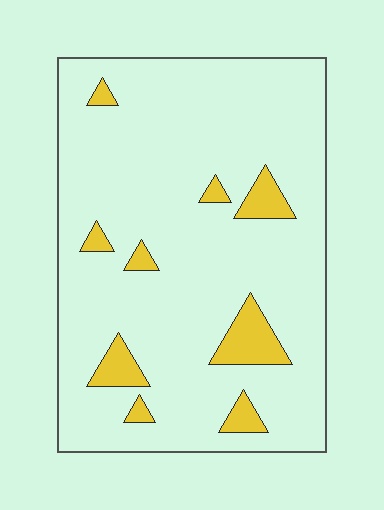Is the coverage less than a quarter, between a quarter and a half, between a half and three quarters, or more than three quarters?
Less than a quarter.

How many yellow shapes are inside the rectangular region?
9.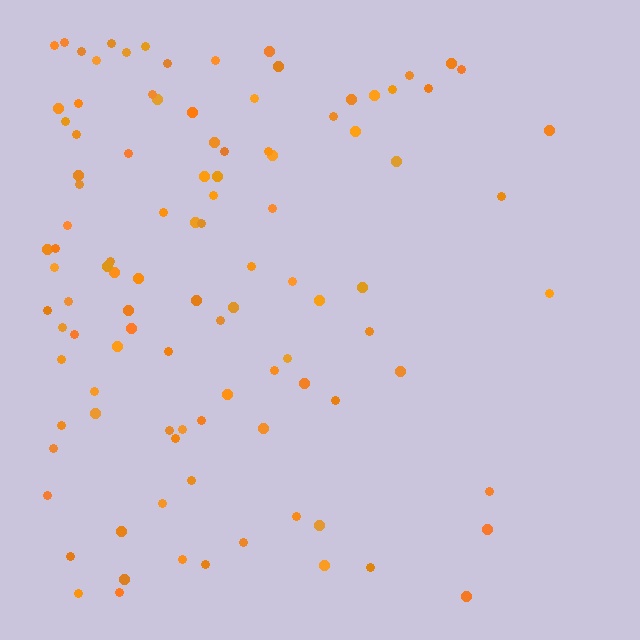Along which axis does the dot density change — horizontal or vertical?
Horizontal.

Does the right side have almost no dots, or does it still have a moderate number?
Still a moderate number, just noticeably fewer than the left.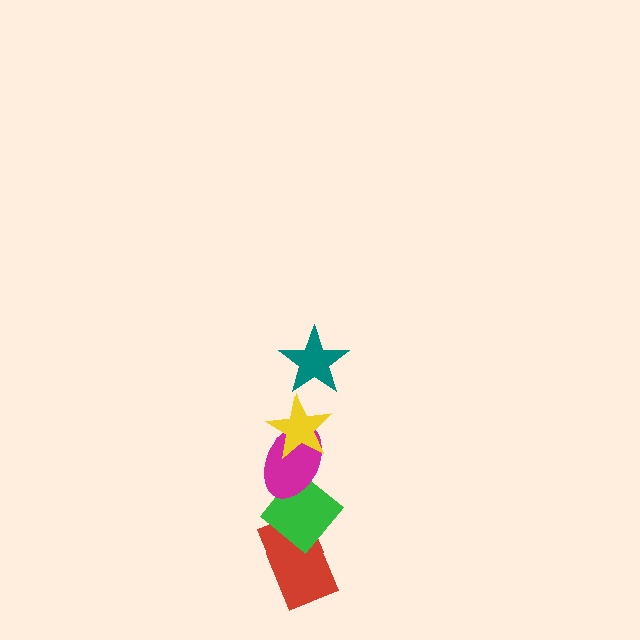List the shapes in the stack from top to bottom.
From top to bottom: the teal star, the yellow star, the magenta ellipse, the green diamond, the red rectangle.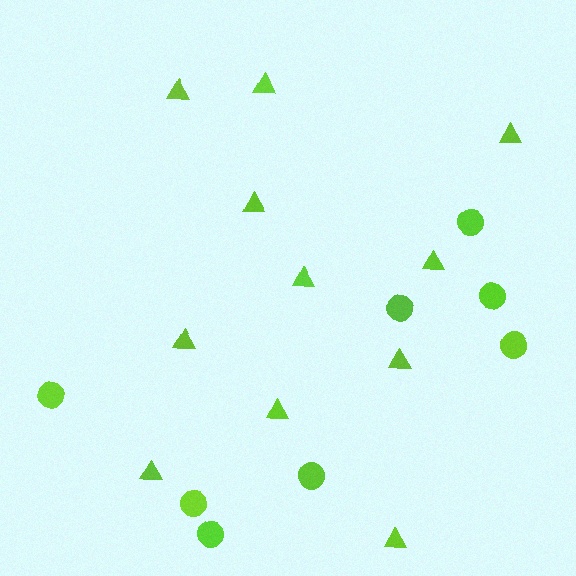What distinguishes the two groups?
There are 2 groups: one group of circles (8) and one group of triangles (11).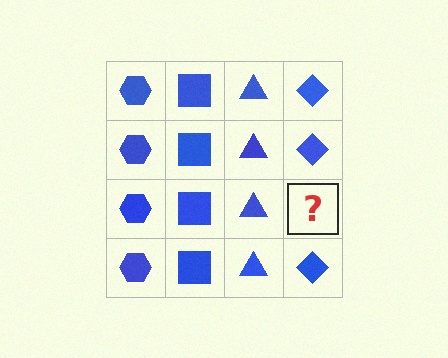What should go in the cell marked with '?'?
The missing cell should contain a blue diamond.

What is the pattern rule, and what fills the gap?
The rule is that each column has a consistent shape. The gap should be filled with a blue diamond.